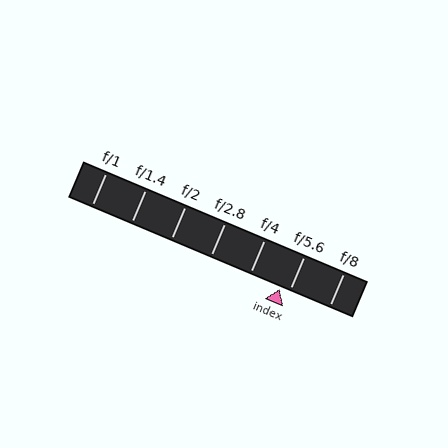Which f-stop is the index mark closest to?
The index mark is closest to f/5.6.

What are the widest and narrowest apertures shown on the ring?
The widest aperture shown is f/1 and the narrowest is f/8.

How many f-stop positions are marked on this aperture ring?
There are 7 f-stop positions marked.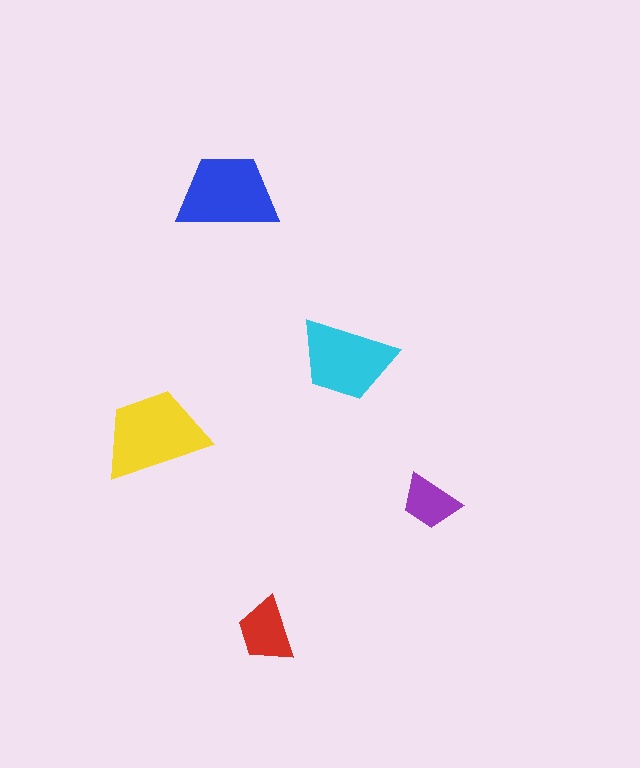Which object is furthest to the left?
The yellow trapezoid is leftmost.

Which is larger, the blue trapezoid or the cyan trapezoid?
The blue one.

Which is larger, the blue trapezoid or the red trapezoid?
The blue one.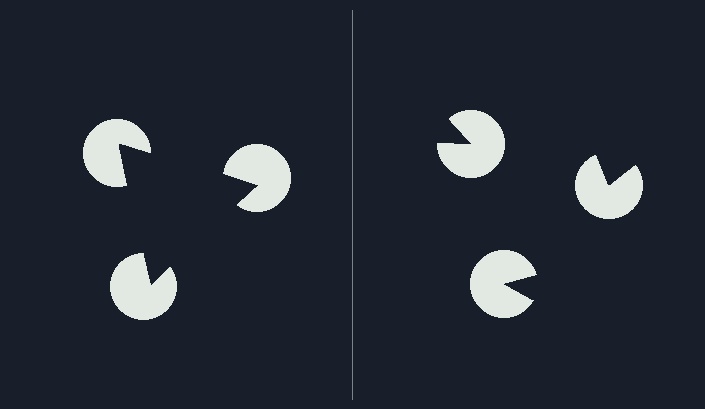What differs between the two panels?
The pac-man discs are positioned identically on both sides; only the wedge orientations differ. On the left they align to a triangle; on the right they are misaligned.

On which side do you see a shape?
An illusory triangle appears on the left side. On the right side the wedge cuts are rotated, so no coherent shape forms.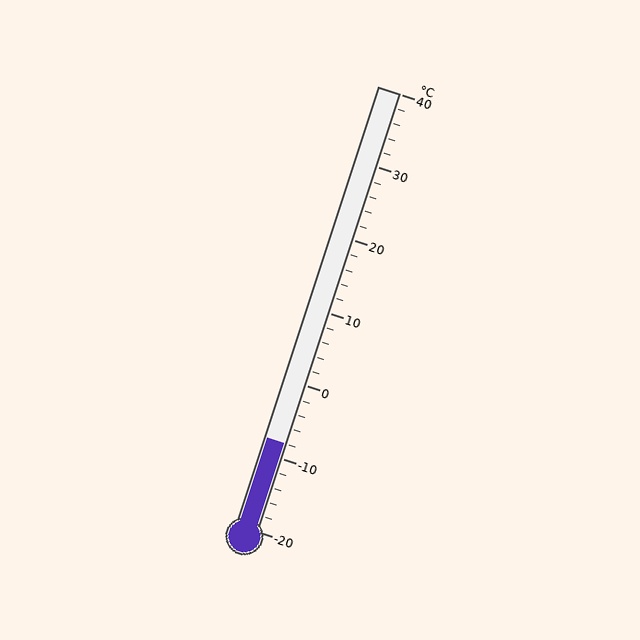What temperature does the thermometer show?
The thermometer shows approximately -8°C.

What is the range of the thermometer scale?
The thermometer scale ranges from -20°C to 40°C.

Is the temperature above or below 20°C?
The temperature is below 20°C.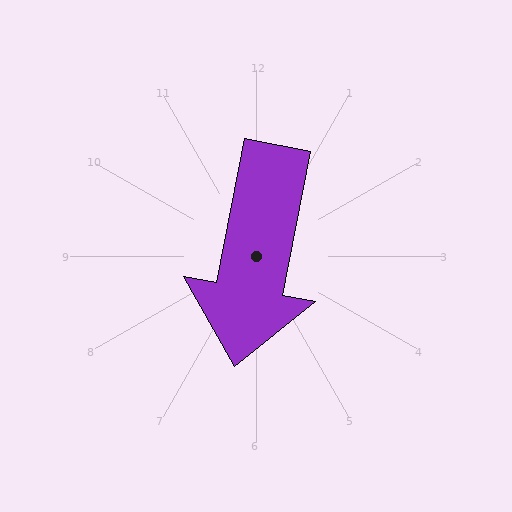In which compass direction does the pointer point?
South.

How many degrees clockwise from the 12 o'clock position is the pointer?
Approximately 191 degrees.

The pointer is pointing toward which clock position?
Roughly 6 o'clock.